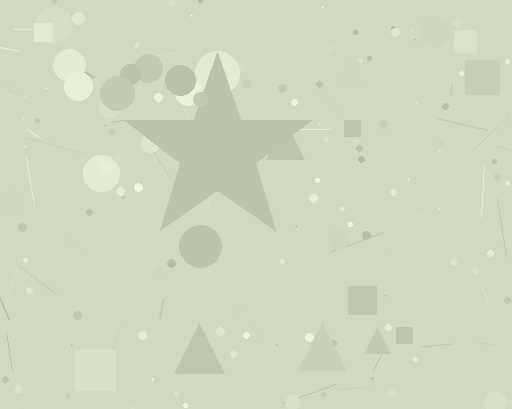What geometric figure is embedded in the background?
A star is embedded in the background.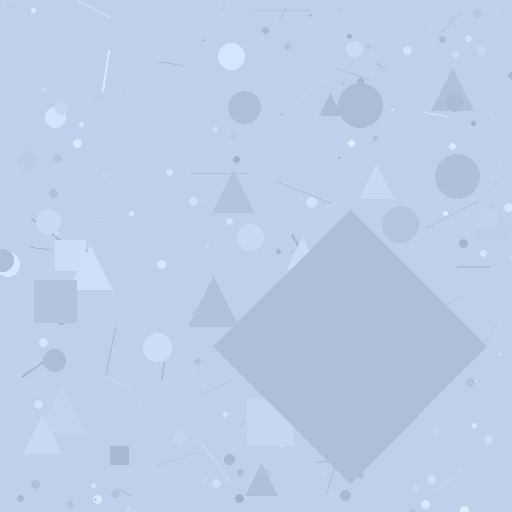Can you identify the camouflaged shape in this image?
The camouflaged shape is a diamond.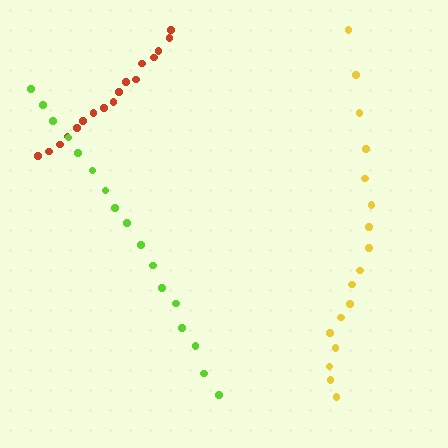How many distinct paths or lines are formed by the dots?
There are 3 distinct paths.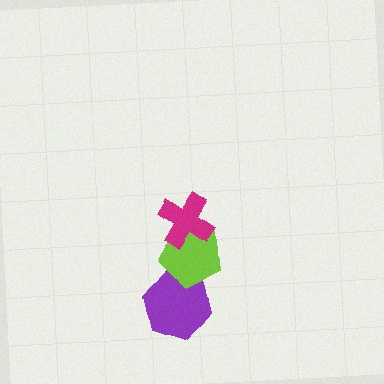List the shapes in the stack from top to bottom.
From top to bottom: the magenta cross, the lime pentagon, the purple hexagon.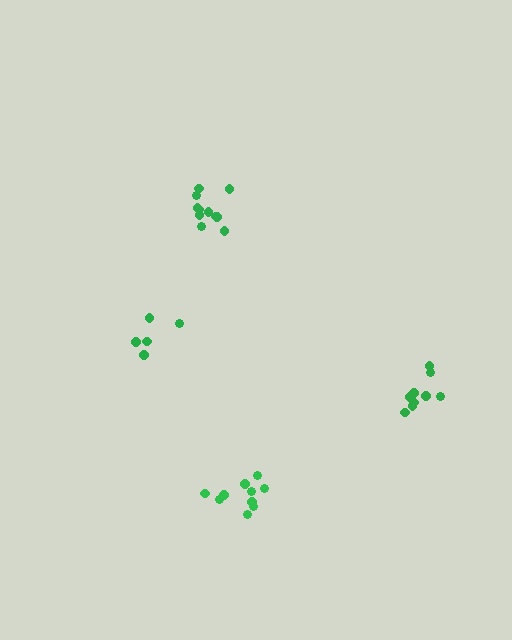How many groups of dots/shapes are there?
There are 4 groups.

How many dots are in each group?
Group 1: 5 dots, Group 2: 10 dots, Group 3: 11 dots, Group 4: 9 dots (35 total).